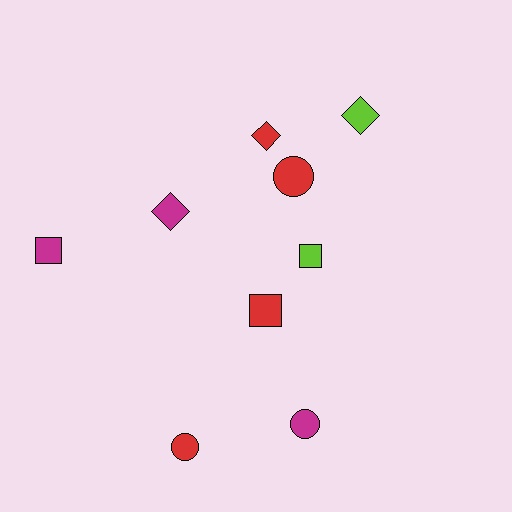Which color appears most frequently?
Red, with 4 objects.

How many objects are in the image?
There are 9 objects.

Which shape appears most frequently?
Circle, with 3 objects.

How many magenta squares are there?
There is 1 magenta square.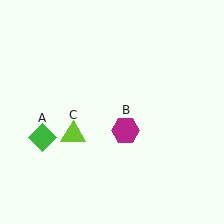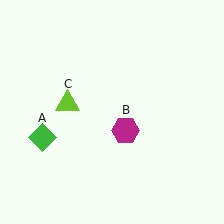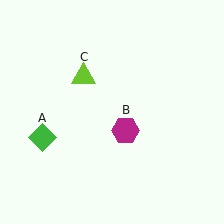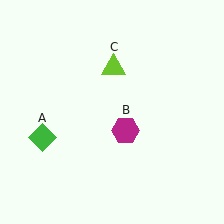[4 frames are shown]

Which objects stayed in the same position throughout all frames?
Green diamond (object A) and magenta hexagon (object B) remained stationary.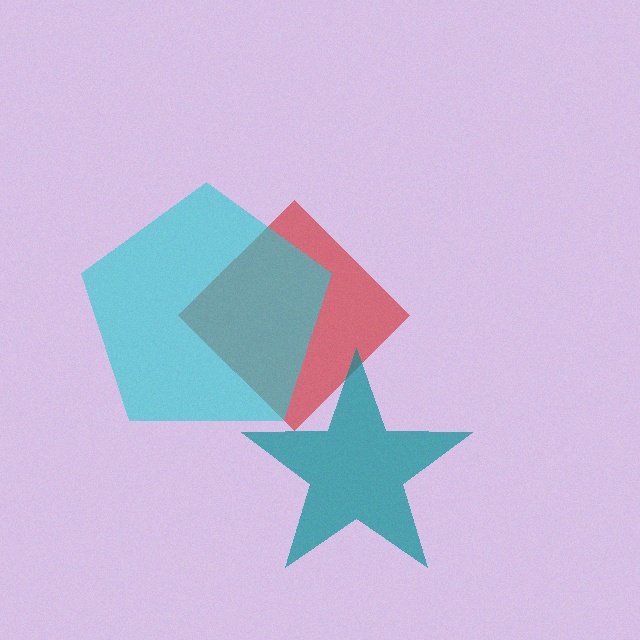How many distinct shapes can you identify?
There are 3 distinct shapes: a red diamond, a teal star, a cyan pentagon.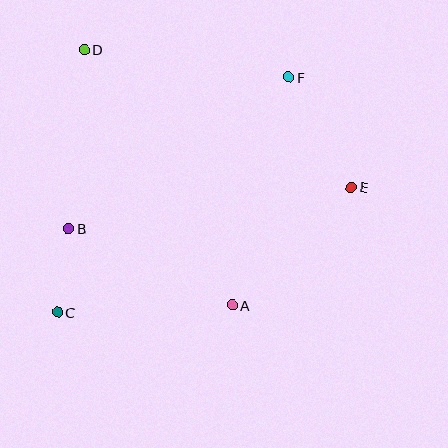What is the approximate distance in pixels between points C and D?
The distance between C and D is approximately 264 pixels.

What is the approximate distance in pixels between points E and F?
The distance between E and F is approximately 127 pixels.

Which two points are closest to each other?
Points B and C are closest to each other.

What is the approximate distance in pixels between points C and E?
The distance between C and E is approximately 319 pixels.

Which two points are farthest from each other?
Points C and F are farthest from each other.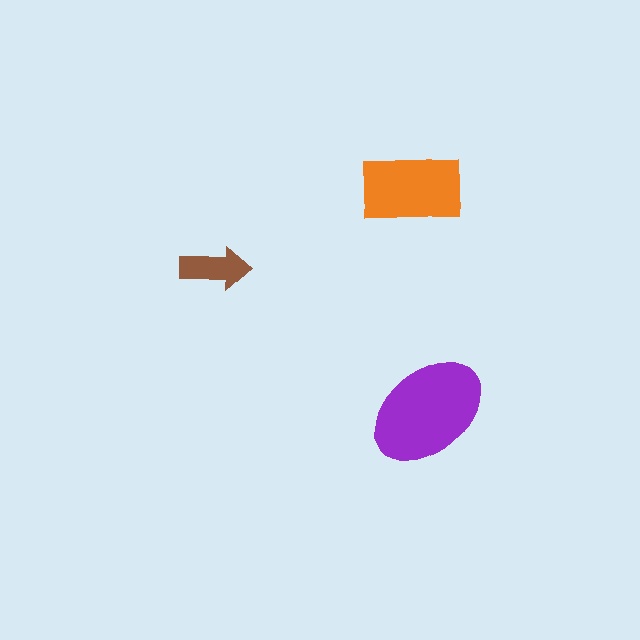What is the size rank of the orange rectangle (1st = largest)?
2nd.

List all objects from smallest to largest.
The brown arrow, the orange rectangle, the purple ellipse.